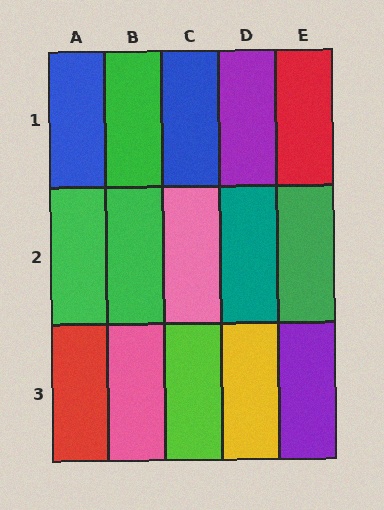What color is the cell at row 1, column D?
Purple.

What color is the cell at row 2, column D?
Teal.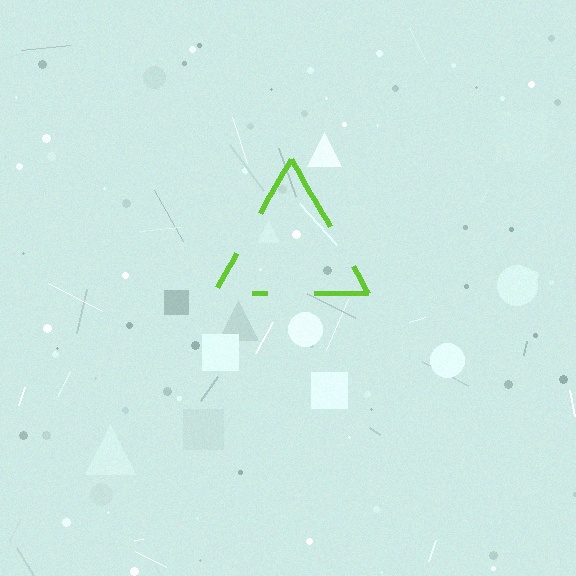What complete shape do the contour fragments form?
The contour fragments form a triangle.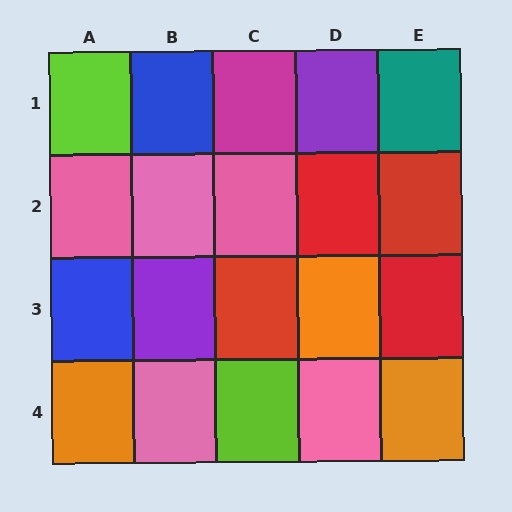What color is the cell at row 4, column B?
Pink.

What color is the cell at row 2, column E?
Red.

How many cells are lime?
2 cells are lime.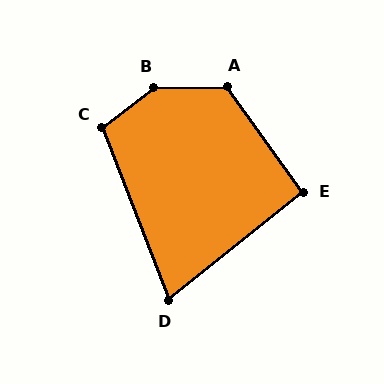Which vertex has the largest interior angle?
B, at approximately 144 degrees.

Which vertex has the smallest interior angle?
D, at approximately 72 degrees.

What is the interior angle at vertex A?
Approximately 125 degrees (obtuse).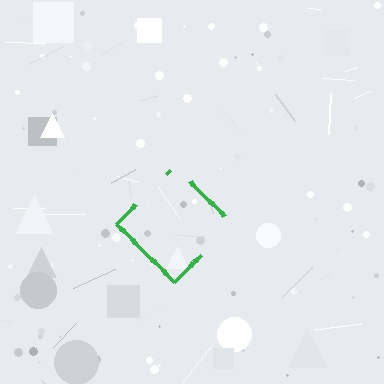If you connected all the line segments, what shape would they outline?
They would outline a diamond.